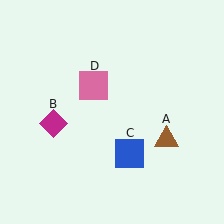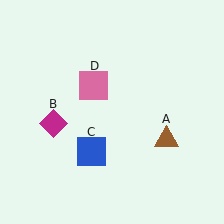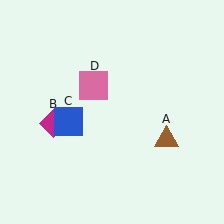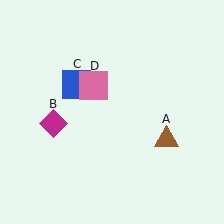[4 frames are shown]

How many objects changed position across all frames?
1 object changed position: blue square (object C).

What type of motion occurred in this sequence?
The blue square (object C) rotated clockwise around the center of the scene.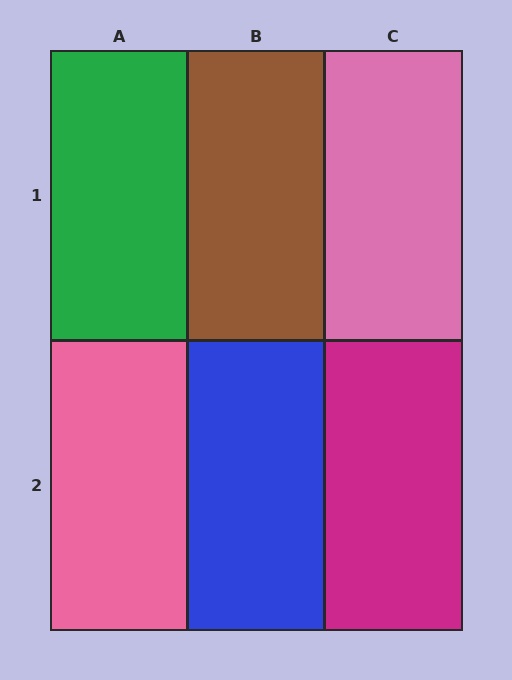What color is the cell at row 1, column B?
Brown.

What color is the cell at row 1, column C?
Pink.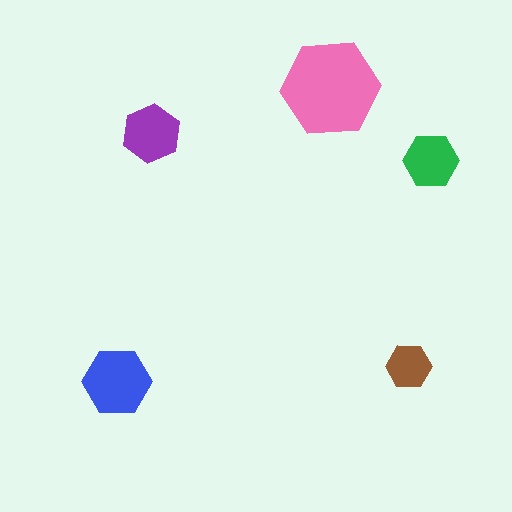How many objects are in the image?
There are 5 objects in the image.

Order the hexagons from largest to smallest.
the pink one, the blue one, the purple one, the green one, the brown one.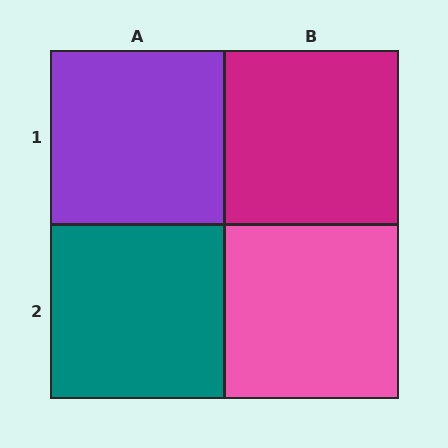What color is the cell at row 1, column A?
Purple.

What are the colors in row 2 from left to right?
Teal, pink.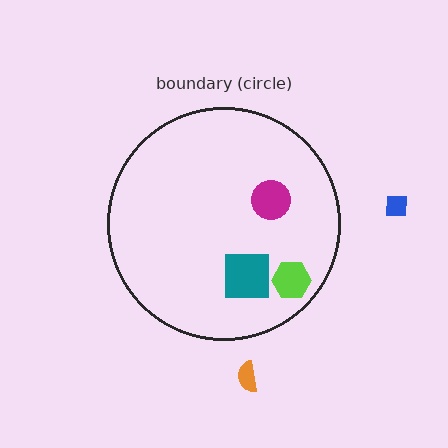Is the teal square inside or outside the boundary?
Inside.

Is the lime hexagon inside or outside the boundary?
Inside.